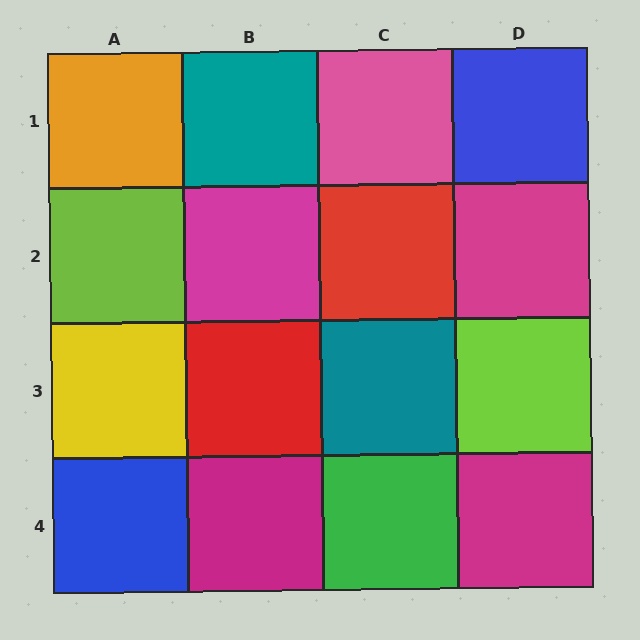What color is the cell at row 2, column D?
Magenta.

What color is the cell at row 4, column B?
Magenta.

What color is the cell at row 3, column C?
Teal.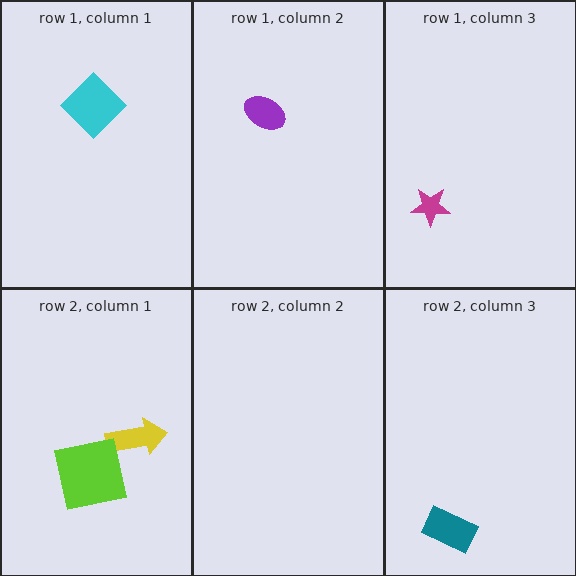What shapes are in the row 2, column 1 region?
The yellow arrow, the lime square.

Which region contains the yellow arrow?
The row 2, column 1 region.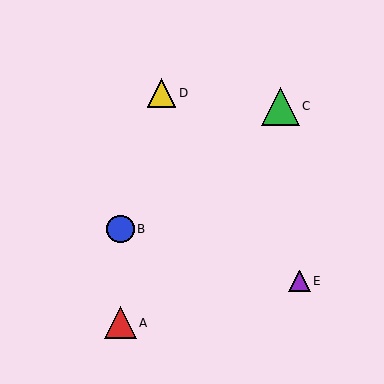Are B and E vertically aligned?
No, B is at x≈120 and E is at x≈299.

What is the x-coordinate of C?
Object C is at x≈280.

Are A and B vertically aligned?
Yes, both are at x≈120.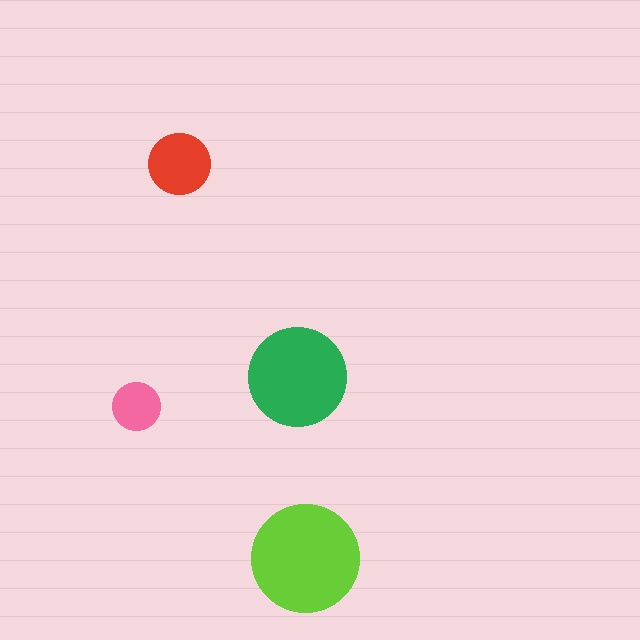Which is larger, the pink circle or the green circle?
The green one.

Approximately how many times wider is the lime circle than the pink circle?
About 2 times wider.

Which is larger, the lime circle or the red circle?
The lime one.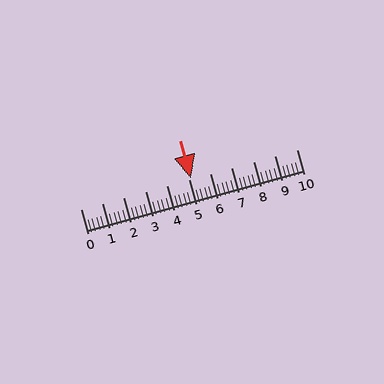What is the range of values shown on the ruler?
The ruler shows values from 0 to 10.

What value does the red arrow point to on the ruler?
The red arrow points to approximately 5.1.